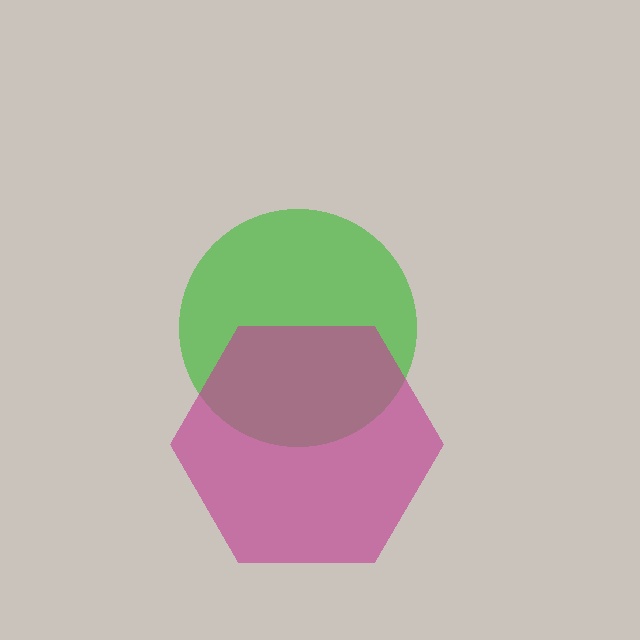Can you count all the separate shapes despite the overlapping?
Yes, there are 2 separate shapes.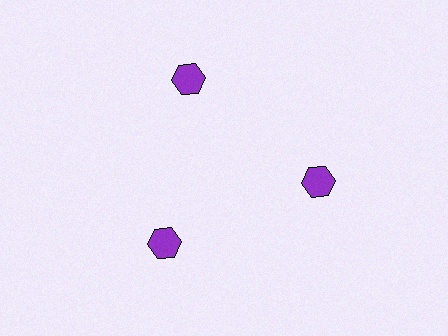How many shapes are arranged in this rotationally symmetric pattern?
There are 3 shapes, arranged in 3 groups of 1.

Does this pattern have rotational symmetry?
Yes, this pattern has 3-fold rotational symmetry. It looks the same after rotating 120 degrees around the center.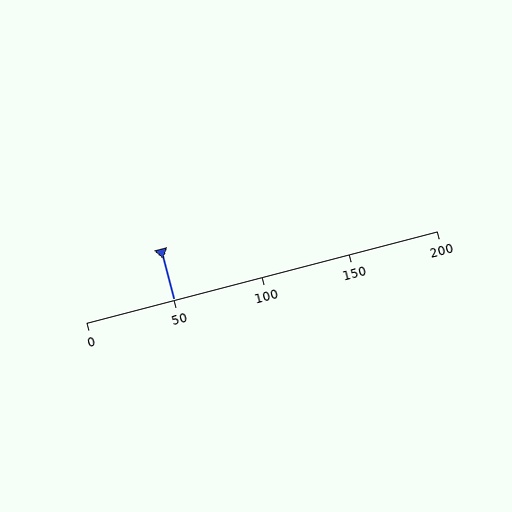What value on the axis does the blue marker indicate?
The marker indicates approximately 50.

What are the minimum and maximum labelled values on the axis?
The axis runs from 0 to 200.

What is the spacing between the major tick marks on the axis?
The major ticks are spaced 50 apart.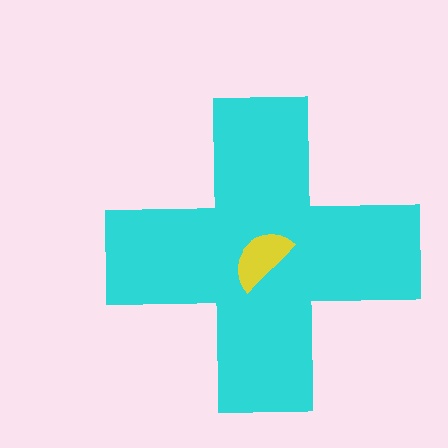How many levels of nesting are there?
2.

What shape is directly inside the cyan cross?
The yellow semicircle.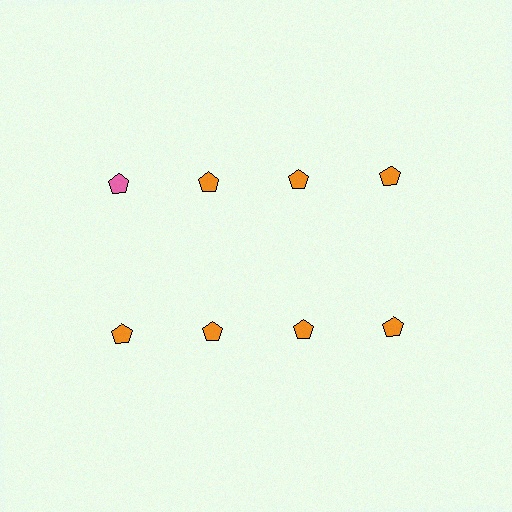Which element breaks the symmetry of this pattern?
The pink pentagon in the top row, leftmost column breaks the symmetry. All other shapes are orange pentagons.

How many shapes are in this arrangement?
There are 8 shapes arranged in a grid pattern.